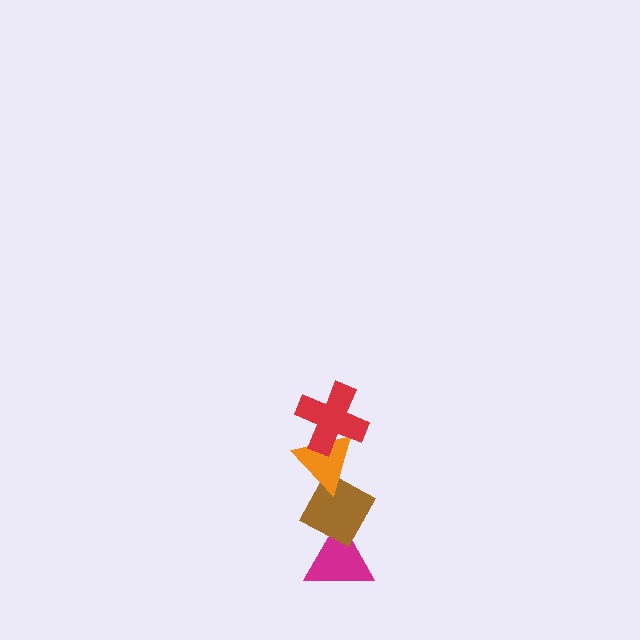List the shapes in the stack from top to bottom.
From top to bottom: the red cross, the orange triangle, the brown diamond, the magenta triangle.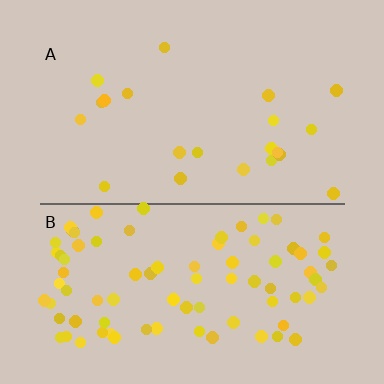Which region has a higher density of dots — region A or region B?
B (the bottom).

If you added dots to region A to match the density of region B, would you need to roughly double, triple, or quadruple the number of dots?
Approximately quadruple.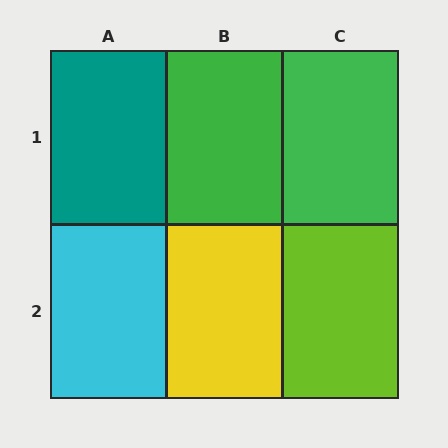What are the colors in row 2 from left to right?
Cyan, yellow, lime.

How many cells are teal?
1 cell is teal.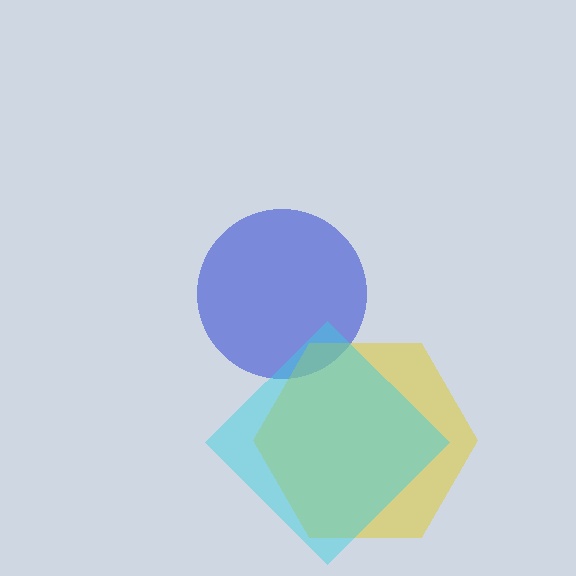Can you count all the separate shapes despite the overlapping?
Yes, there are 3 separate shapes.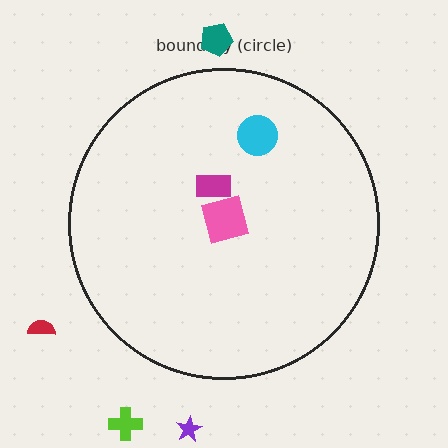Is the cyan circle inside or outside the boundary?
Inside.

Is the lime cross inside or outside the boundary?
Outside.